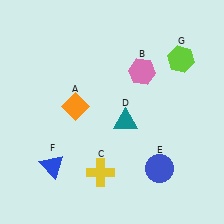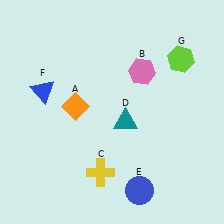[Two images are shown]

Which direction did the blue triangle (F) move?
The blue triangle (F) moved up.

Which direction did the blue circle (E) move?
The blue circle (E) moved down.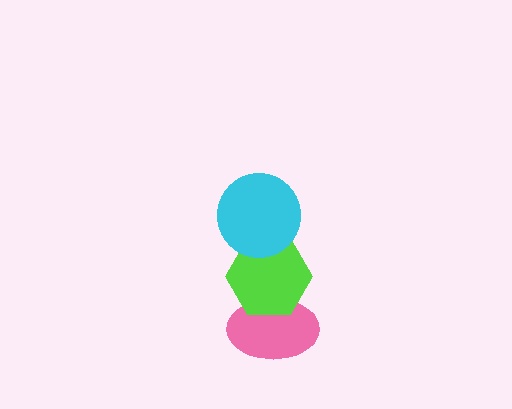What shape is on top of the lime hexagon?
The cyan circle is on top of the lime hexagon.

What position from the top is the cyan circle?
The cyan circle is 1st from the top.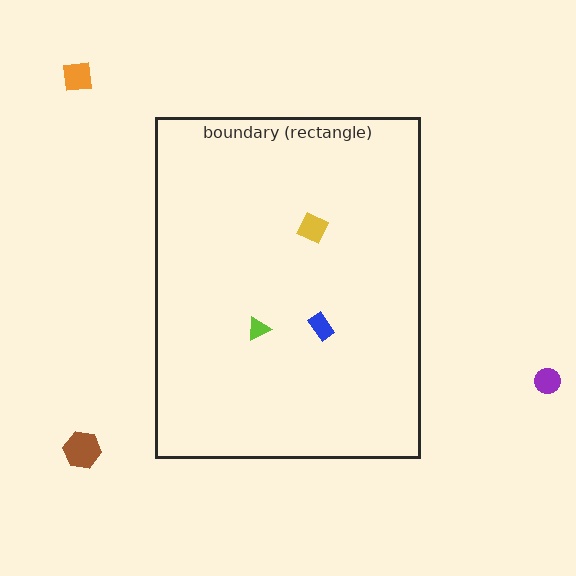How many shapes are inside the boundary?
3 inside, 3 outside.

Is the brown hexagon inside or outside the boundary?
Outside.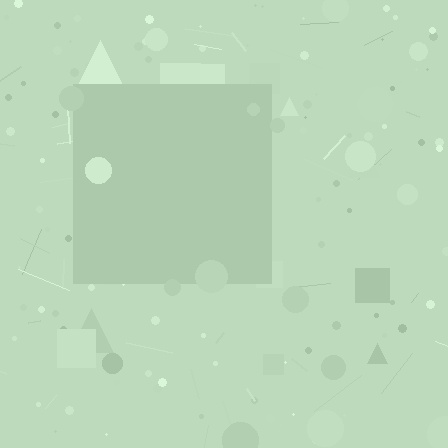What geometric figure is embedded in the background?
A square is embedded in the background.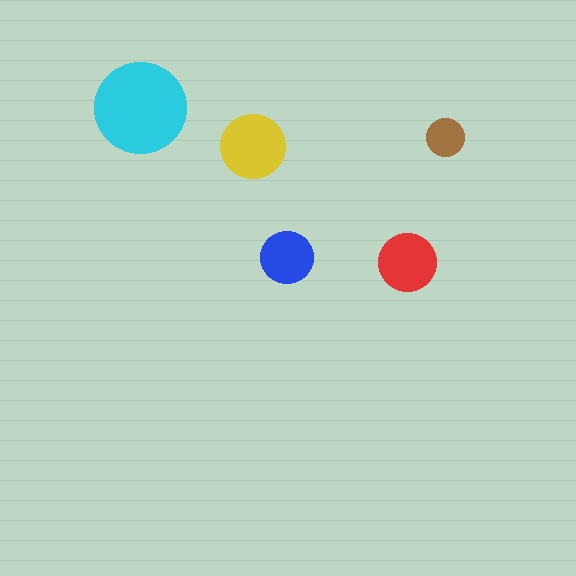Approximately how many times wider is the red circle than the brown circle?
About 1.5 times wider.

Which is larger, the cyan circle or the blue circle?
The cyan one.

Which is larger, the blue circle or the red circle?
The red one.